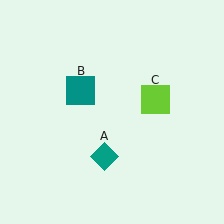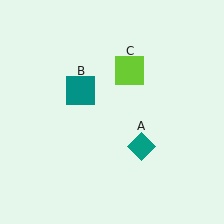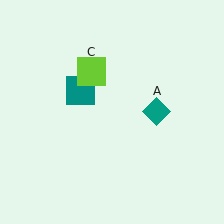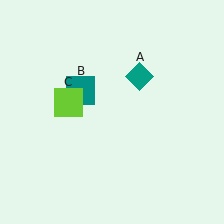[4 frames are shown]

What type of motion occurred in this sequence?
The teal diamond (object A), lime square (object C) rotated counterclockwise around the center of the scene.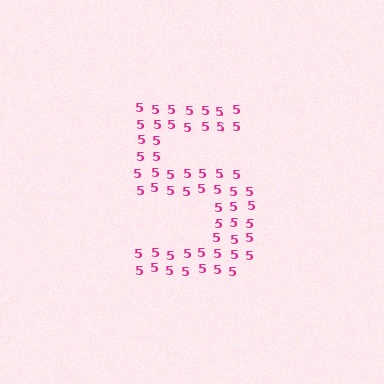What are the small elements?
The small elements are digit 5's.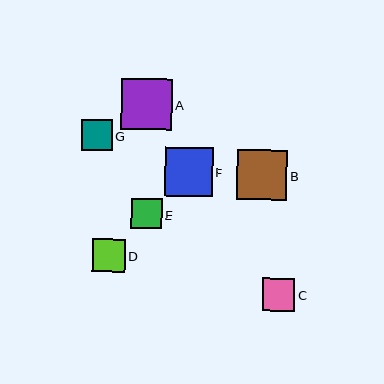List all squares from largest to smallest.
From largest to smallest: A, B, F, D, C, G, E.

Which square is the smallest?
Square E is the smallest with a size of approximately 30 pixels.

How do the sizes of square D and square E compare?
Square D and square E are approximately the same size.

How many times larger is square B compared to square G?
Square B is approximately 1.7 times the size of square G.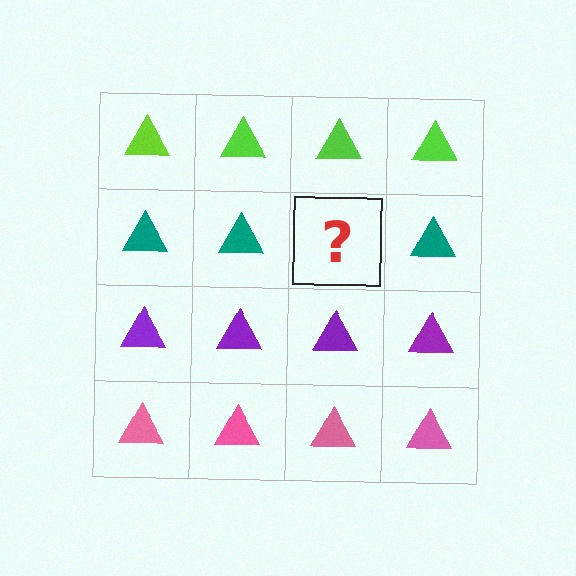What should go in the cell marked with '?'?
The missing cell should contain a teal triangle.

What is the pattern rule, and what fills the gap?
The rule is that each row has a consistent color. The gap should be filled with a teal triangle.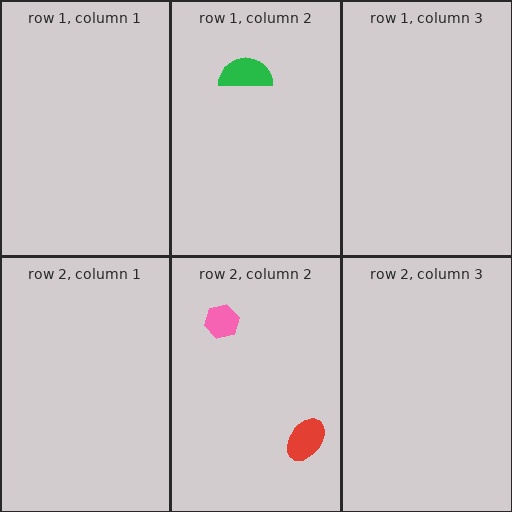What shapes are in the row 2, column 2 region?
The red ellipse, the pink hexagon.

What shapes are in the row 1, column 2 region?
The green semicircle.